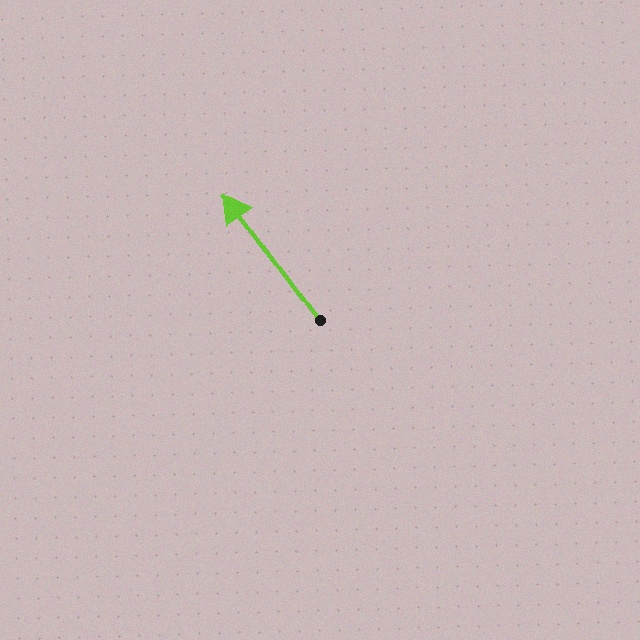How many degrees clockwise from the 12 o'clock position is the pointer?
Approximately 324 degrees.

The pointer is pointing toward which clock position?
Roughly 11 o'clock.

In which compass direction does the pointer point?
Northwest.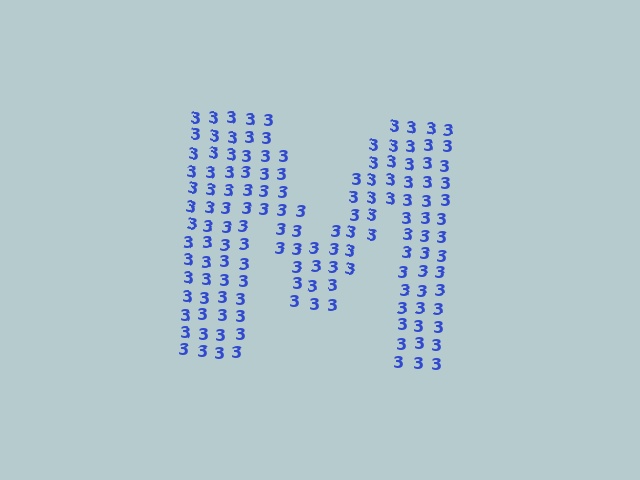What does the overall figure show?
The overall figure shows the letter M.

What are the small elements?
The small elements are digit 3's.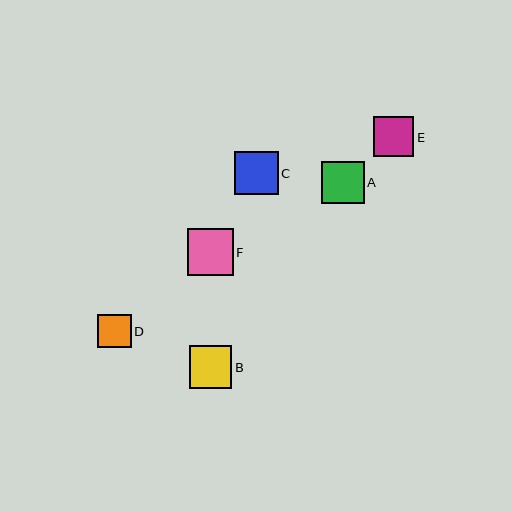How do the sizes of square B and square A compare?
Square B and square A are approximately the same size.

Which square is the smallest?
Square D is the smallest with a size of approximately 33 pixels.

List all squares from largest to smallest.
From largest to smallest: F, C, B, A, E, D.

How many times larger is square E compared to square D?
Square E is approximately 1.2 times the size of square D.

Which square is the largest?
Square F is the largest with a size of approximately 46 pixels.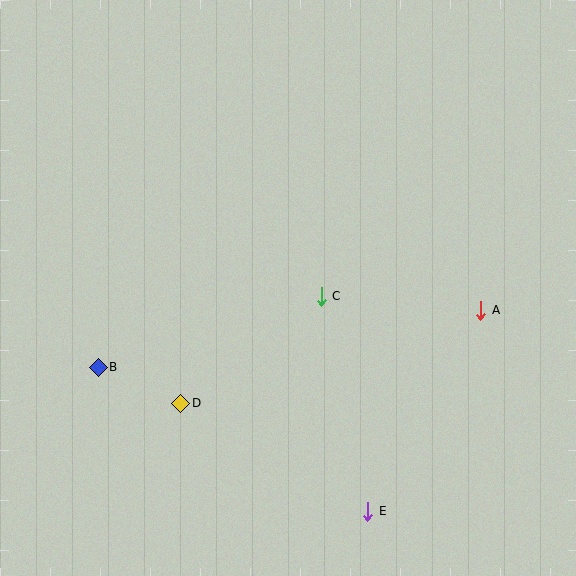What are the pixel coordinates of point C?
Point C is at (321, 296).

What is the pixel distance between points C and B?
The distance between C and B is 234 pixels.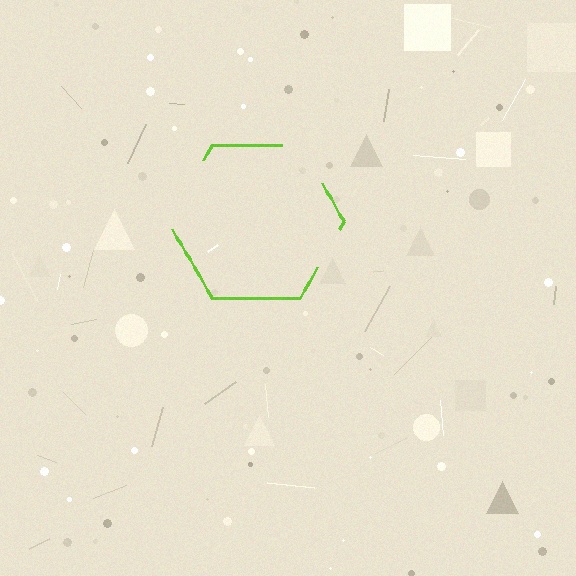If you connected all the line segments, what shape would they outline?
They would outline a hexagon.